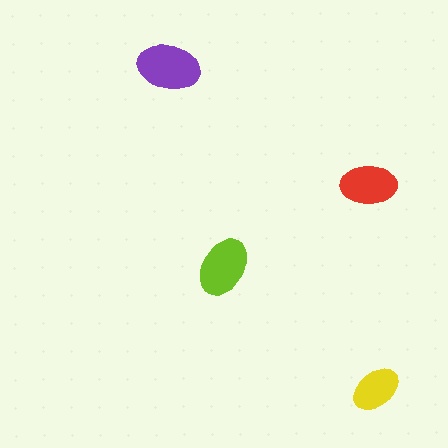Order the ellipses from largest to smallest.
the purple one, the lime one, the red one, the yellow one.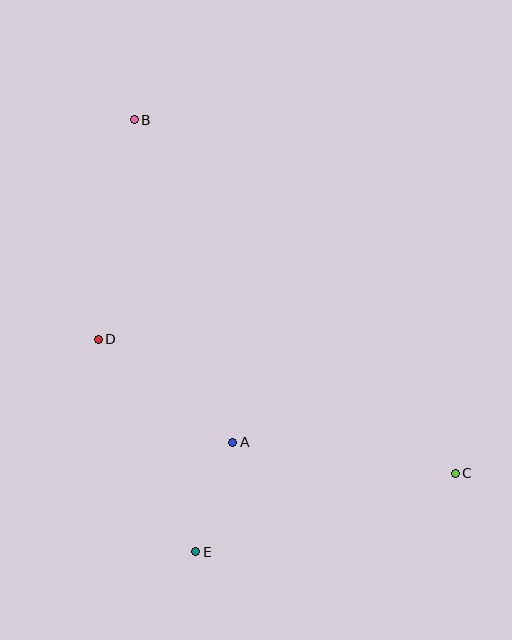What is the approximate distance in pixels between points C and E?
The distance between C and E is approximately 271 pixels.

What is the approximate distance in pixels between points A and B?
The distance between A and B is approximately 337 pixels.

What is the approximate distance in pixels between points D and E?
The distance between D and E is approximately 234 pixels.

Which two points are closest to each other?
Points A and E are closest to each other.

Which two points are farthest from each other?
Points B and C are farthest from each other.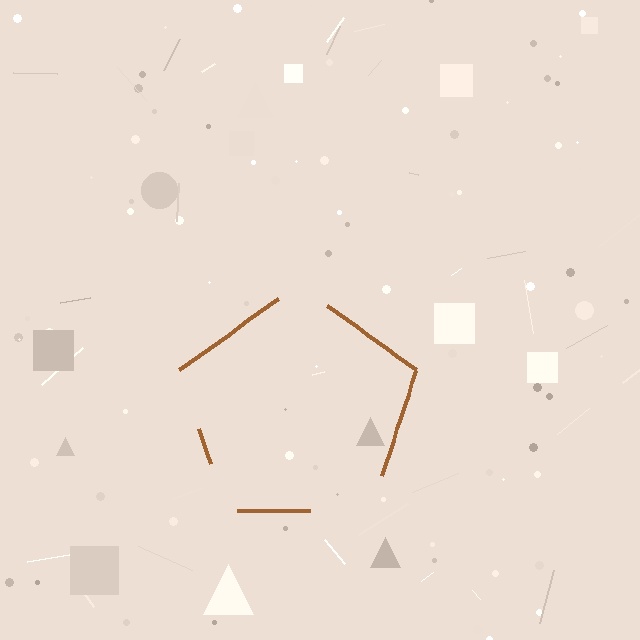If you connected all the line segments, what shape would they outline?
They would outline a pentagon.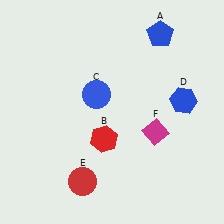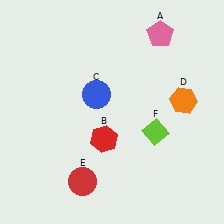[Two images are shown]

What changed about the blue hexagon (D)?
In Image 1, D is blue. In Image 2, it changed to orange.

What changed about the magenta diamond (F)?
In Image 1, F is magenta. In Image 2, it changed to lime.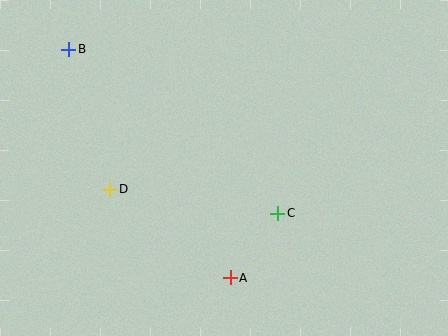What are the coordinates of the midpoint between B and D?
The midpoint between B and D is at (89, 119).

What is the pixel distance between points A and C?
The distance between A and C is 80 pixels.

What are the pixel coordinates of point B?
Point B is at (69, 49).